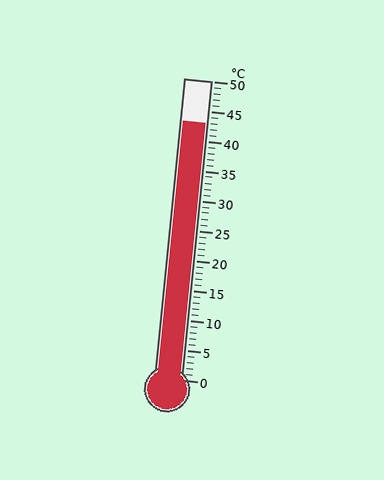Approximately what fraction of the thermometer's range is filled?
The thermometer is filled to approximately 85% of its range.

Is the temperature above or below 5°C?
The temperature is above 5°C.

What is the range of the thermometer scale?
The thermometer scale ranges from 0°C to 50°C.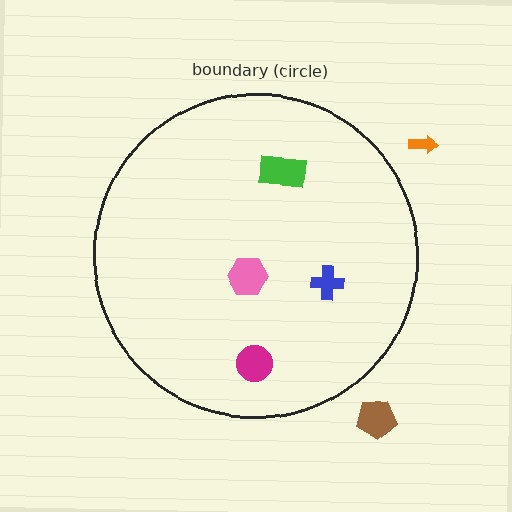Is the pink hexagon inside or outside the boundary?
Inside.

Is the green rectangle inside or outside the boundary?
Inside.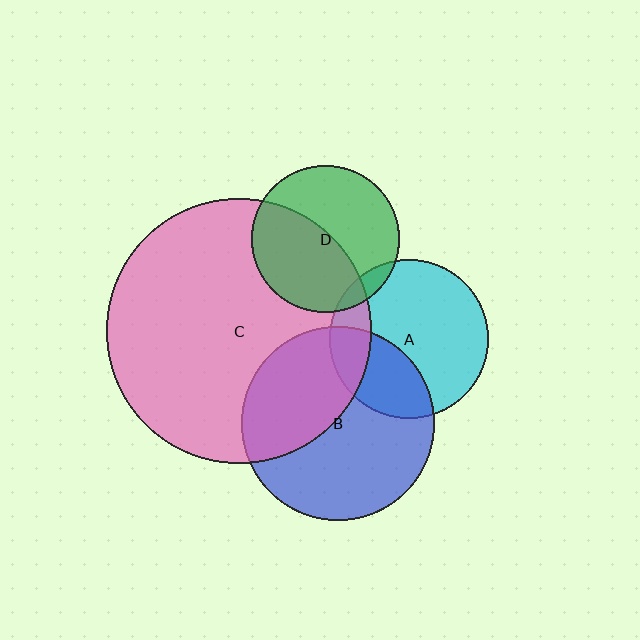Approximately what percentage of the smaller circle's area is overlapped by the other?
Approximately 5%.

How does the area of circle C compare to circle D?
Approximately 3.2 times.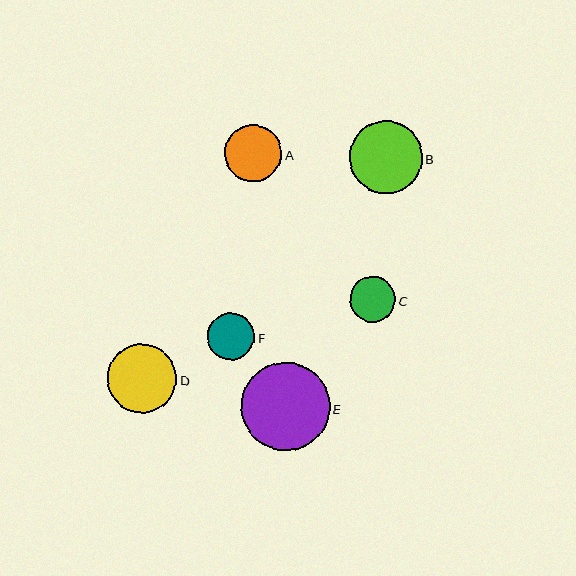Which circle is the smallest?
Circle C is the smallest with a size of approximately 45 pixels.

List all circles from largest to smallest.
From largest to smallest: E, B, D, A, F, C.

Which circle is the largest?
Circle E is the largest with a size of approximately 88 pixels.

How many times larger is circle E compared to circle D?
Circle E is approximately 1.3 times the size of circle D.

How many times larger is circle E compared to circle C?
Circle E is approximately 1.9 times the size of circle C.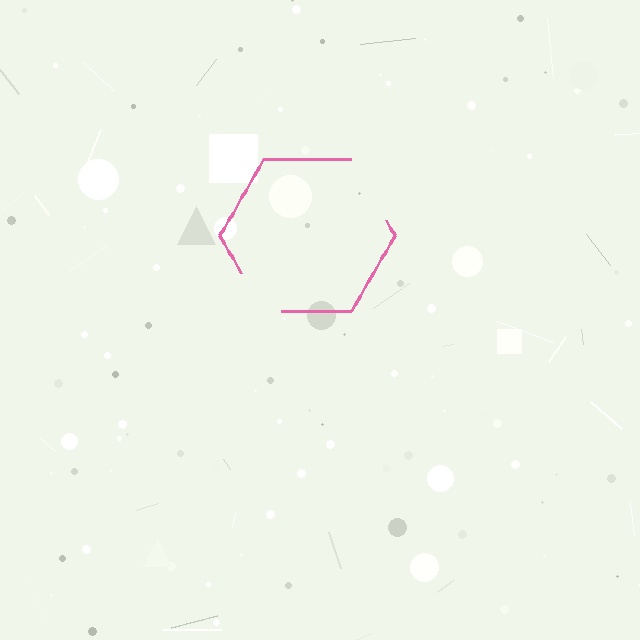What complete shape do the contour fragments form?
The contour fragments form a hexagon.